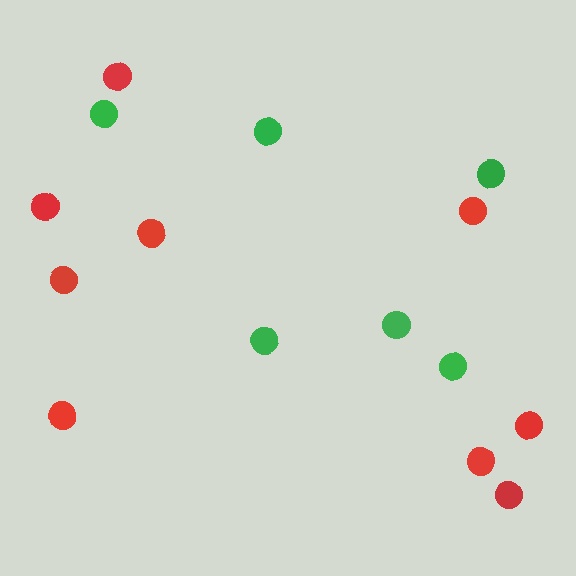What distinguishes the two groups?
There are 2 groups: one group of green circles (6) and one group of red circles (9).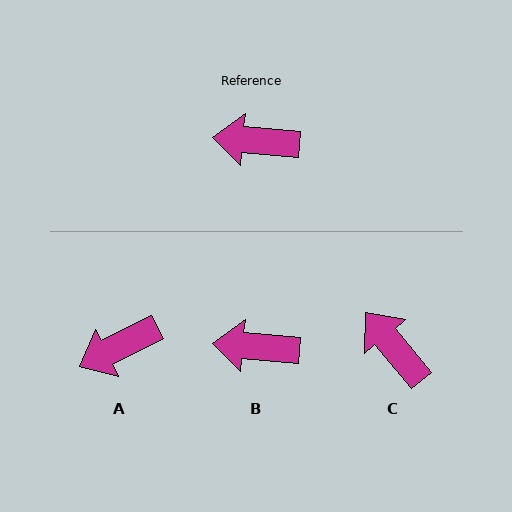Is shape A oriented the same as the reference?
No, it is off by about 31 degrees.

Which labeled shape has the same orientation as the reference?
B.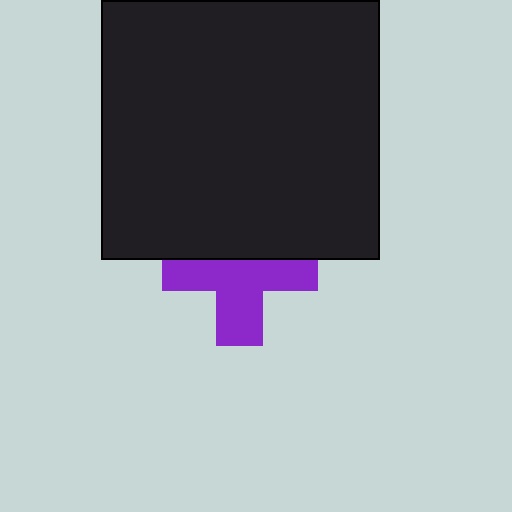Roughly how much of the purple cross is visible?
About half of it is visible (roughly 60%).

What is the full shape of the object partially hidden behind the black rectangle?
The partially hidden object is a purple cross.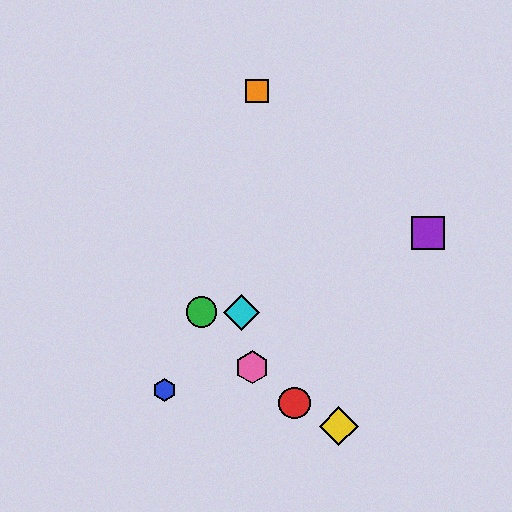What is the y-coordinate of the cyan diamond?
The cyan diamond is at y≈312.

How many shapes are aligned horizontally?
2 shapes (the green circle, the cyan diamond) are aligned horizontally.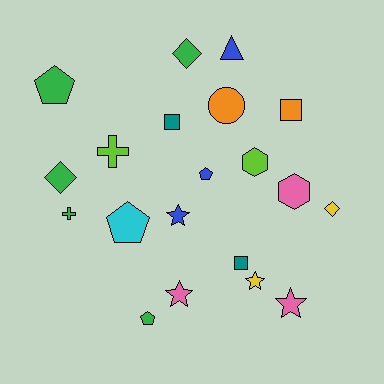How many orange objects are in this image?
There are 2 orange objects.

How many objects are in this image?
There are 20 objects.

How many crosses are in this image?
There are 2 crosses.